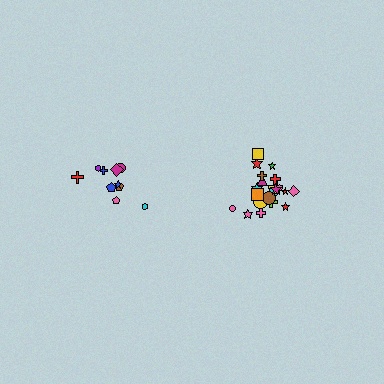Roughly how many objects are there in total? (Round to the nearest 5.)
Roughly 30 objects in total.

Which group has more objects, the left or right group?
The right group.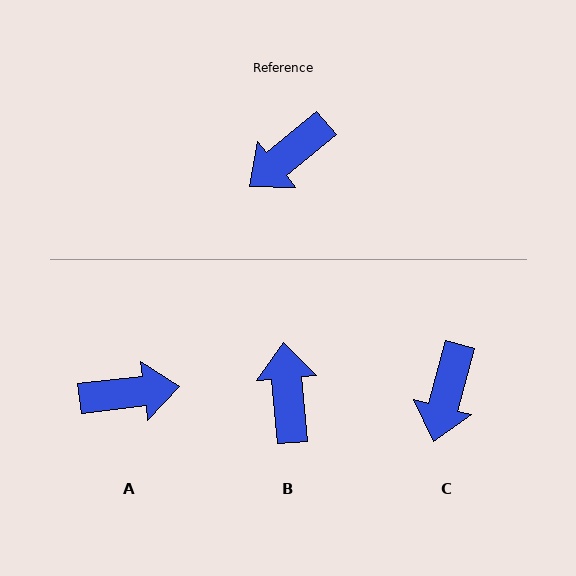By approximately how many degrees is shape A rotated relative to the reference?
Approximately 147 degrees counter-clockwise.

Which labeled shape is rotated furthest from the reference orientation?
A, about 147 degrees away.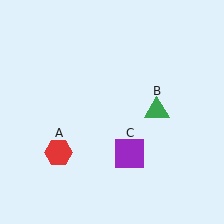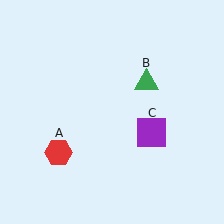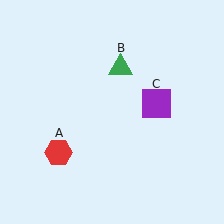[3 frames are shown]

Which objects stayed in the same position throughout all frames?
Red hexagon (object A) remained stationary.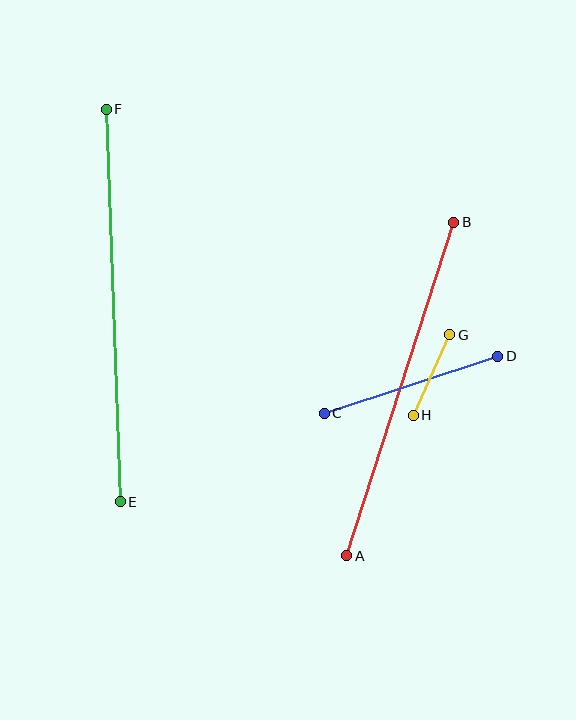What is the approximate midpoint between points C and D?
The midpoint is at approximately (411, 385) pixels.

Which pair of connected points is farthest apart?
Points E and F are farthest apart.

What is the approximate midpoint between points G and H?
The midpoint is at approximately (432, 375) pixels.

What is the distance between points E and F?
The distance is approximately 393 pixels.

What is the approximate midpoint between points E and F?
The midpoint is at approximately (113, 305) pixels.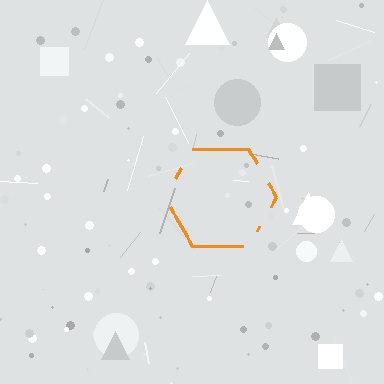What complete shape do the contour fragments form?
The contour fragments form a hexagon.